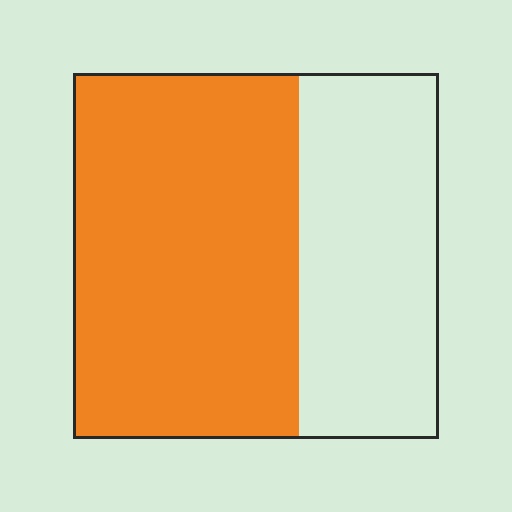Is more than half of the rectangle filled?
Yes.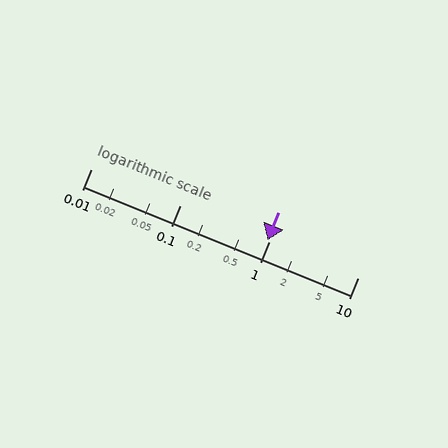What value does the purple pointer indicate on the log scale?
The pointer indicates approximately 0.96.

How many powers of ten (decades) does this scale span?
The scale spans 3 decades, from 0.01 to 10.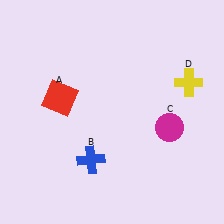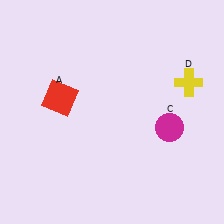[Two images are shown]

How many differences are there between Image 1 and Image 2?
There is 1 difference between the two images.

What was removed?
The blue cross (B) was removed in Image 2.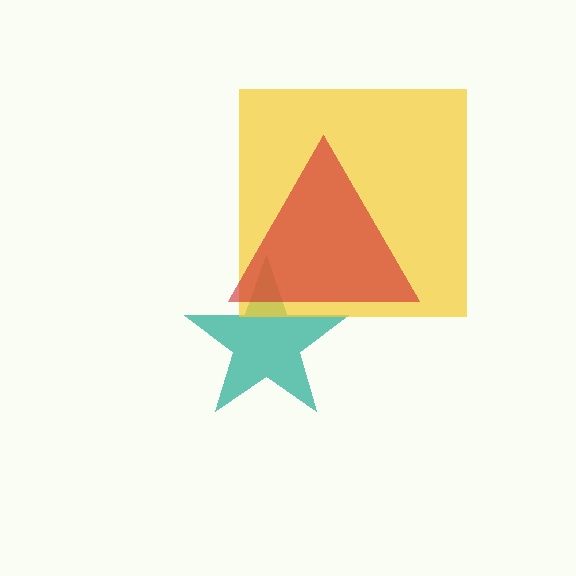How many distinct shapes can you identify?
There are 3 distinct shapes: a teal star, a yellow square, a red triangle.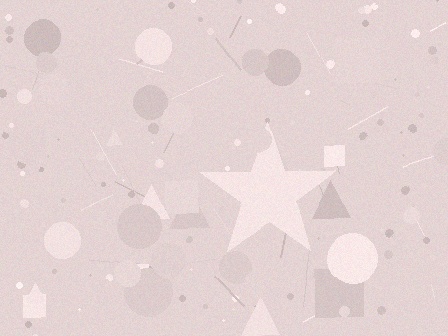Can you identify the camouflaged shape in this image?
The camouflaged shape is a star.